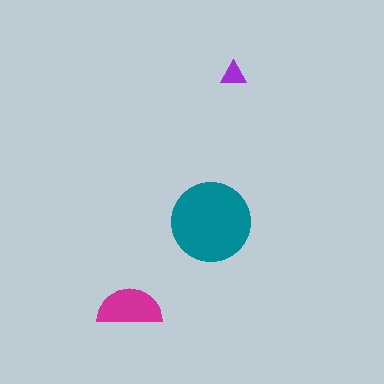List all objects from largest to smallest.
The teal circle, the magenta semicircle, the purple triangle.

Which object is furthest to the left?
The magenta semicircle is leftmost.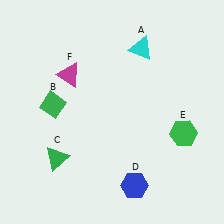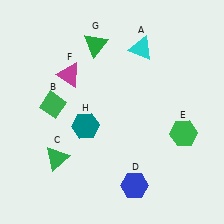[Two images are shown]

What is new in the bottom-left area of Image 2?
A teal hexagon (H) was added in the bottom-left area of Image 2.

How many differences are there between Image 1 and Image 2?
There are 2 differences between the two images.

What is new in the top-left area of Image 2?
A green triangle (G) was added in the top-left area of Image 2.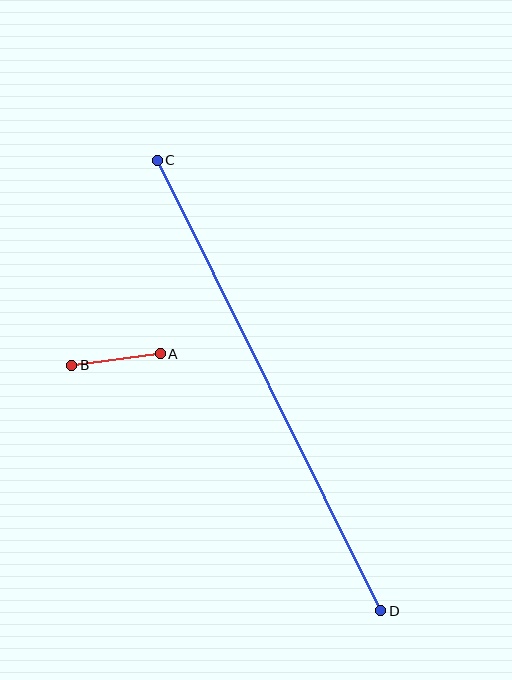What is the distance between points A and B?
The distance is approximately 89 pixels.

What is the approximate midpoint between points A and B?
The midpoint is at approximately (116, 359) pixels.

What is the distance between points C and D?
The distance is approximately 503 pixels.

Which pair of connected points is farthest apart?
Points C and D are farthest apart.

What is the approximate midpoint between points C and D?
The midpoint is at approximately (269, 385) pixels.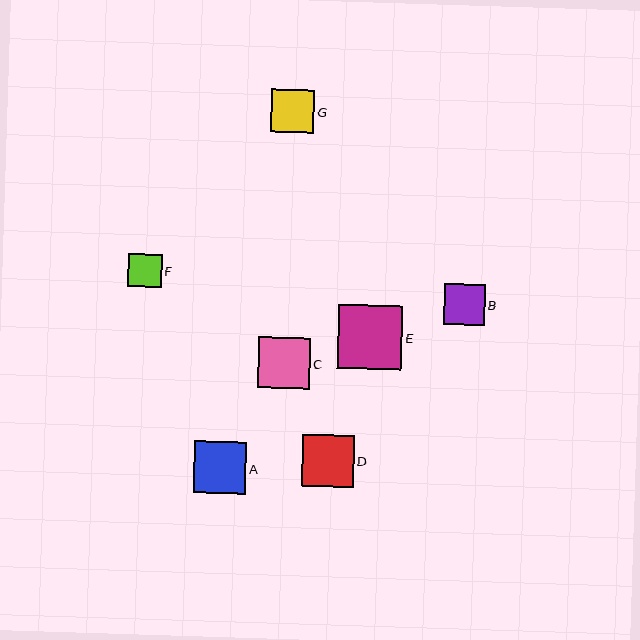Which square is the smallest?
Square F is the smallest with a size of approximately 33 pixels.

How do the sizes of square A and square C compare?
Square A and square C are approximately the same size.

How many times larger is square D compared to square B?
Square D is approximately 1.3 times the size of square B.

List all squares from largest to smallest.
From largest to smallest: E, D, A, C, G, B, F.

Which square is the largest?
Square E is the largest with a size of approximately 64 pixels.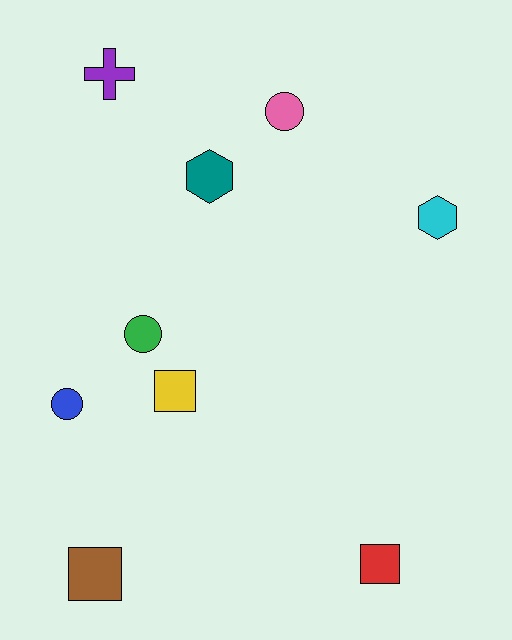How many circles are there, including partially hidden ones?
There are 3 circles.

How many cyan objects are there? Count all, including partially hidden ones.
There is 1 cyan object.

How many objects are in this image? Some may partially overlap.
There are 9 objects.